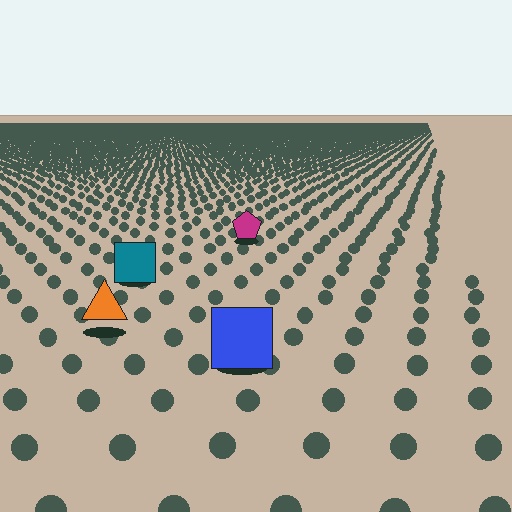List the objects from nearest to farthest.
From nearest to farthest: the blue square, the orange triangle, the teal square, the magenta pentagon.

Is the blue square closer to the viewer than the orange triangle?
Yes. The blue square is closer — you can tell from the texture gradient: the ground texture is coarser near it.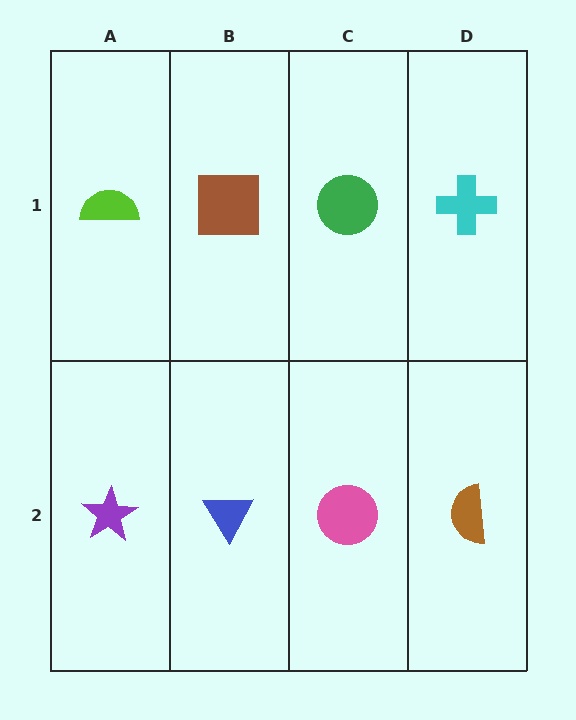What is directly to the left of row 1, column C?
A brown square.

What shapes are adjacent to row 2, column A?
A lime semicircle (row 1, column A), a blue triangle (row 2, column B).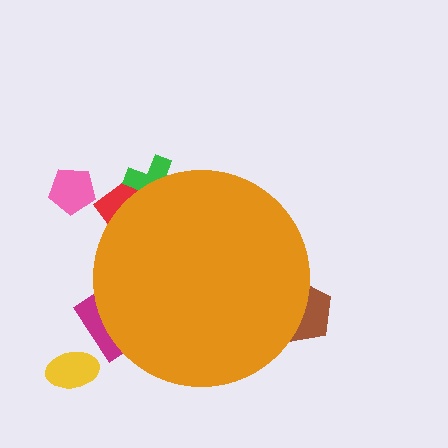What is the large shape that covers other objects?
An orange circle.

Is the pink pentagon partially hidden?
No, the pink pentagon is fully visible.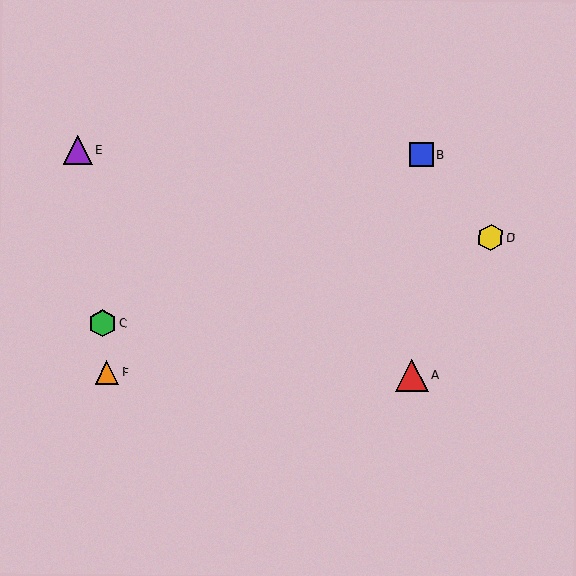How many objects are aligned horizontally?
2 objects (A, F) are aligned horizontally.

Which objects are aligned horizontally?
Objects A, F are aligned horizontally.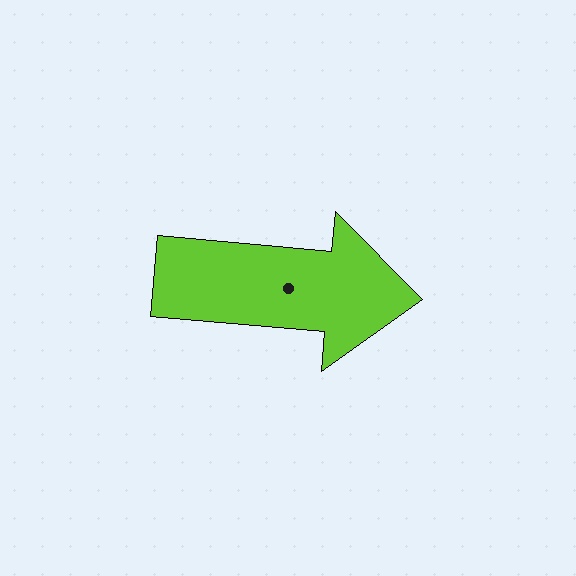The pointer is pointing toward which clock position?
Roughly 3 o'clock.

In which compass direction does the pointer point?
East.